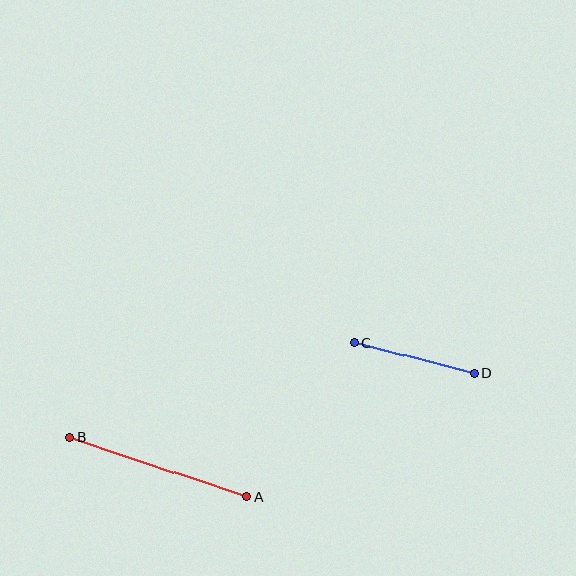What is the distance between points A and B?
The distance is approximately 187 pixels.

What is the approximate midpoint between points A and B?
The midpoint is at approximately (158, 467) pixels.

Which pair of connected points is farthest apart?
Points A and B are farthest apart.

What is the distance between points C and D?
The distance is approximately 124 pixels.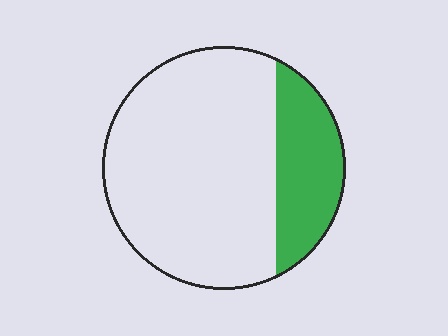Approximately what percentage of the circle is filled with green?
Approximately 25%.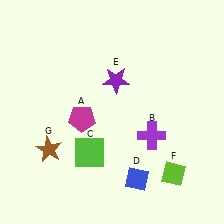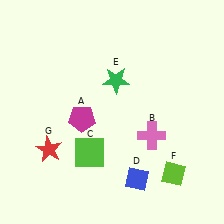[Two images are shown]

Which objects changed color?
B changed from purple to pink. E changed from purple to green. G changed from brown to red.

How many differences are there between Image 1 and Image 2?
There are 3 differences between the two images.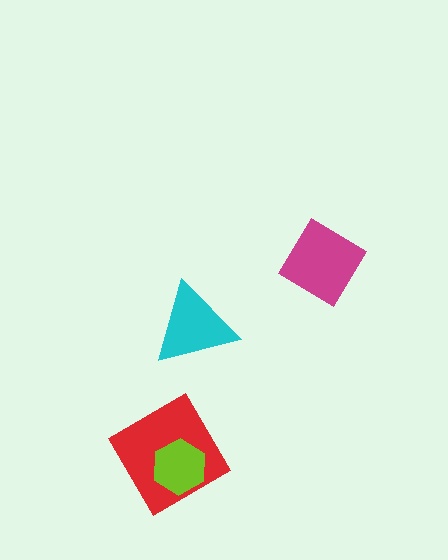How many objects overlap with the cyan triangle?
0 objects overlap with the cyan triangle.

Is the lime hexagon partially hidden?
No, no other shape covers it.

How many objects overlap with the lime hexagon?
1 object overlaps with the lime hexagon.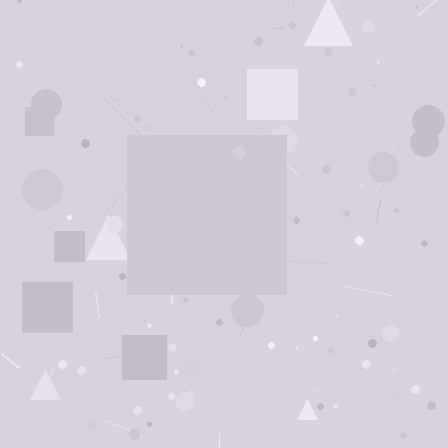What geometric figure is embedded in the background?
A square is embedded in the background.